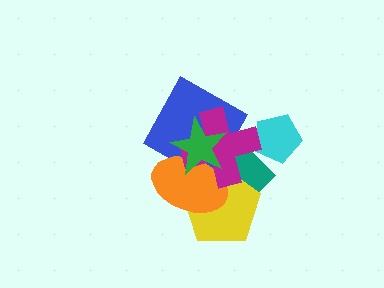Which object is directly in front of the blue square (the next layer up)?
The orange ellipse is directly in front of the blue square.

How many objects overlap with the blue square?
4 objects overlap with the blue square.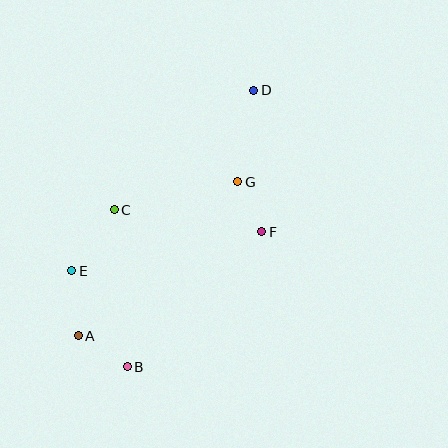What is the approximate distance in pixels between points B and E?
The distance between B and E is approximately 111 pixels.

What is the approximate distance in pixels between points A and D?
The distance between A and D is approximately 302 pixels.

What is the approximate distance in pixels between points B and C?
The distance between B and C is approximately 158 pixels.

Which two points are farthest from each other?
Points B and D are farthest from each other.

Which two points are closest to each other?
Points F and G are closest to each other.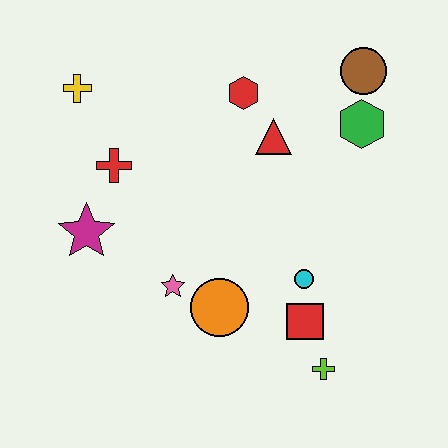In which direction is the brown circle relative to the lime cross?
The brown circle is above the lime cross.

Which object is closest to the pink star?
The orange circle is closest to the pink star.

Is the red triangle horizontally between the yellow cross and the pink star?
No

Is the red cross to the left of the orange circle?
Yes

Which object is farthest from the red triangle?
The lime cross is farthest from the red triangle.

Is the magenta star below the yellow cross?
Yes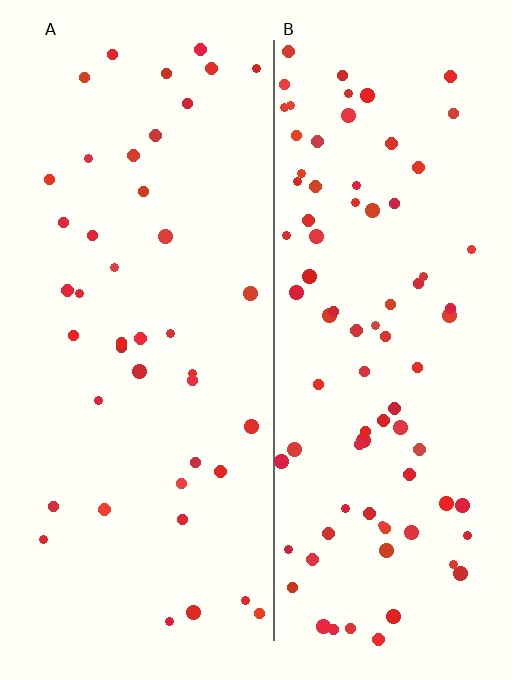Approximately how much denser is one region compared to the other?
Approximately 2.1× — region B over region A.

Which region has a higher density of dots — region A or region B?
B (the right).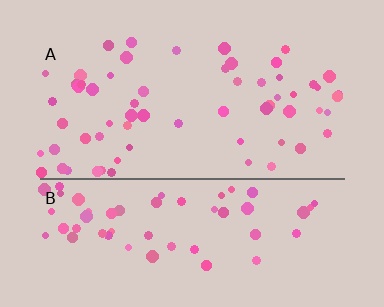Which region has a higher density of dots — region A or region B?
B (the bottom).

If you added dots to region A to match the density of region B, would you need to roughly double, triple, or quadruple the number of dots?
Approximately double.